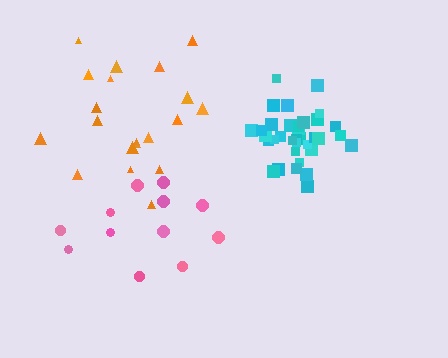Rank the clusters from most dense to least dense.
cyan, orange, pink.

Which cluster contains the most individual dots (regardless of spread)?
Cyan (35).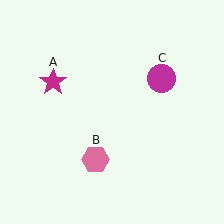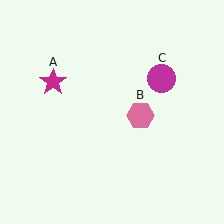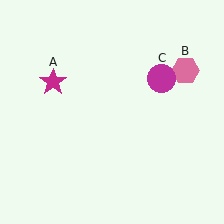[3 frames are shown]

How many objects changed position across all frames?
1 object changed position: pink hexagon (object B).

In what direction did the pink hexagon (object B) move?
The pink hexagon (object B) moved up and to the right.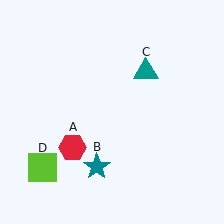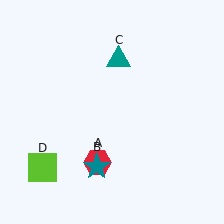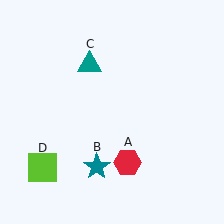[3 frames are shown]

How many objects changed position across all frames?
2 objects changed position: red hexagon (object A), teal triangle (object C).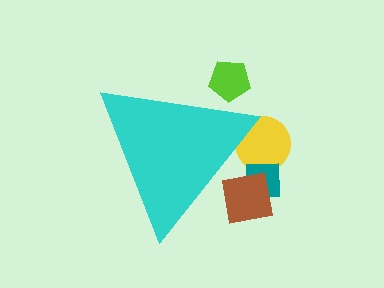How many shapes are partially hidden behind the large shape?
4 shapes are partially hidden.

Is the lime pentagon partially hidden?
Yes, the lime pentagon is partially hidden behind the cyan triangle.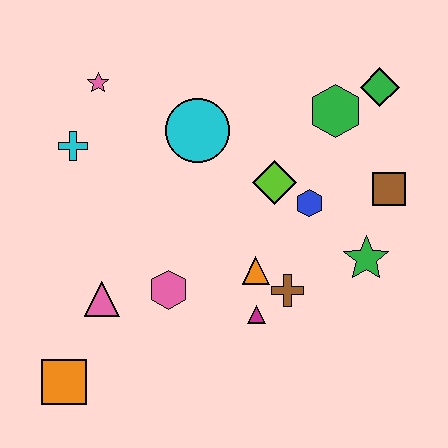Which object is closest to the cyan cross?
The pink star is closest to the cyan cross.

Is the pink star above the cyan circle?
Yes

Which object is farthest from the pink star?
The green star is farthest from the pink star.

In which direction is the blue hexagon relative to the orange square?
The blue hexagon is to the right of the orange square.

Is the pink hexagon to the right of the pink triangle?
Yes